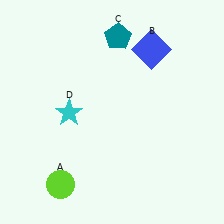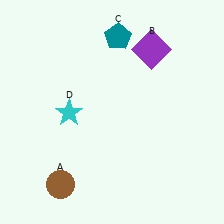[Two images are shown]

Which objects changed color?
A changed from lime to brown. B changed from blue to purple.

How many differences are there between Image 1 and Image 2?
There are 2 differences between the two images.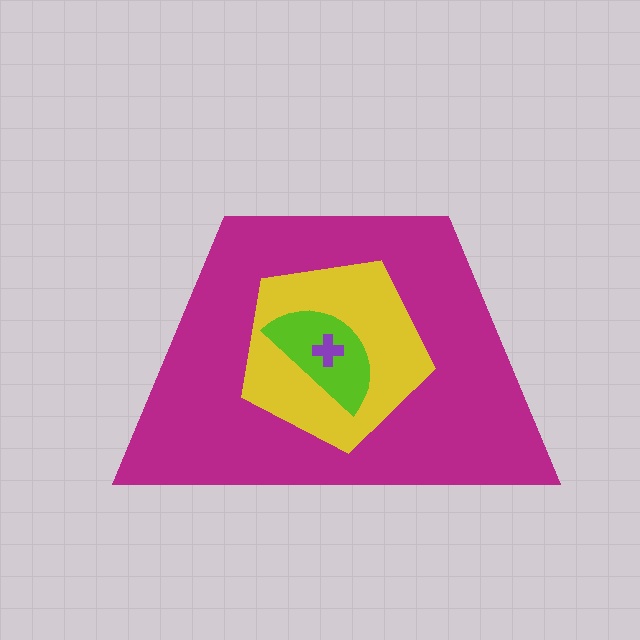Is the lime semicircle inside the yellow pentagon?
Yes.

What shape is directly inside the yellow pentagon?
The lime semicircle.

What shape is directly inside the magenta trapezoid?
The yellow pentagon.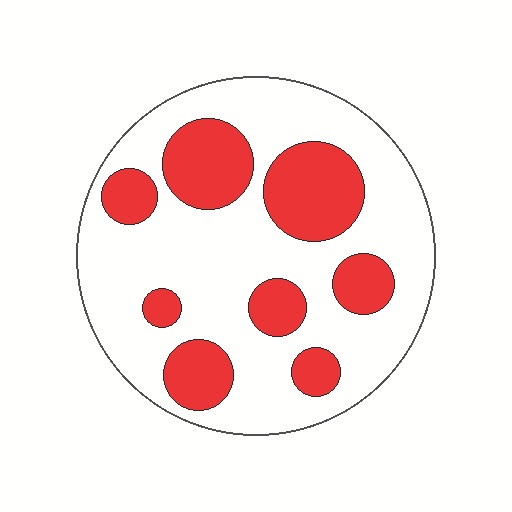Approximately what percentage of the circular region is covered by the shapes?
Approximately 30%.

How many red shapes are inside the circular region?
8.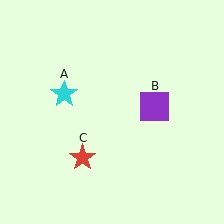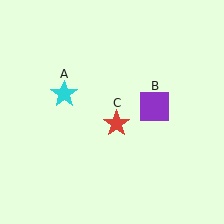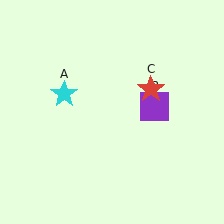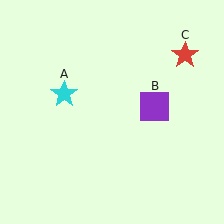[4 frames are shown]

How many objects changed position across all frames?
1 object changed position: red star (object C).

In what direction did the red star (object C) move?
The red star (object C) moved up and to the right.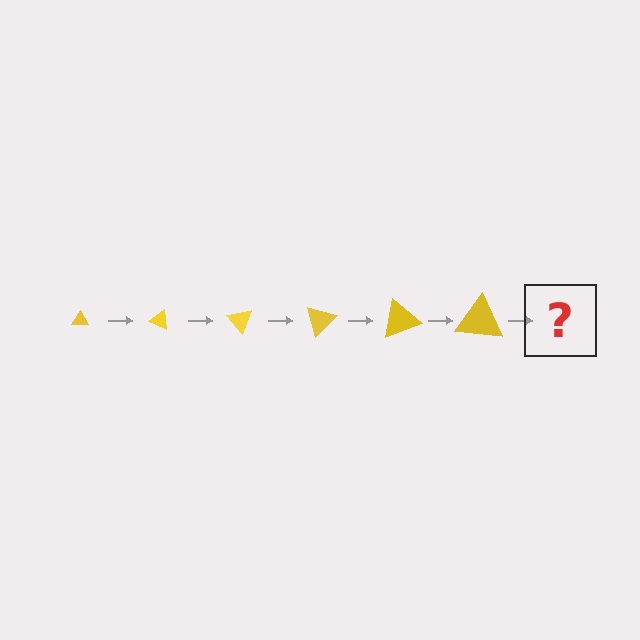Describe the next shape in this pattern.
It should be a triangle, larger than the previous one and rotated 150 degrees from the start.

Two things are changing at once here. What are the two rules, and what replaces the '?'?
The two rules are that the triangle grows larger each step and it rotates 25 degrees each step. The '?' should be a triangle, larger than the previous one and rotated 150 degrees from the start.